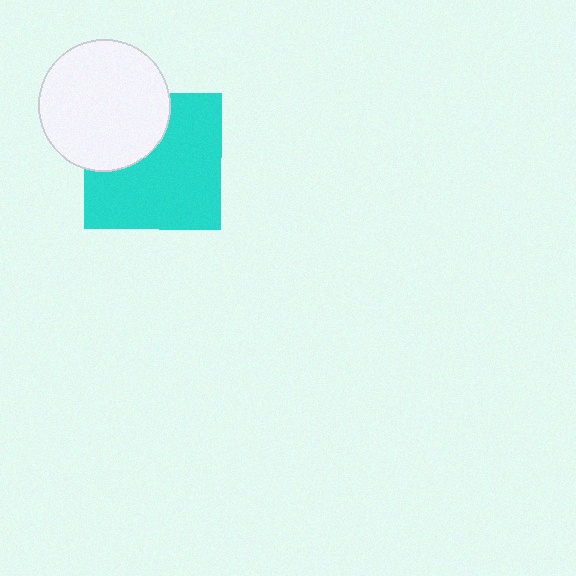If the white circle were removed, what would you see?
You would see the complete cyan square.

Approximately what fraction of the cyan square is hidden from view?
Roughly 31% of the cyan square is hidden behind the white circle.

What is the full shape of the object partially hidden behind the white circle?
The partially hidden object is a cyan square.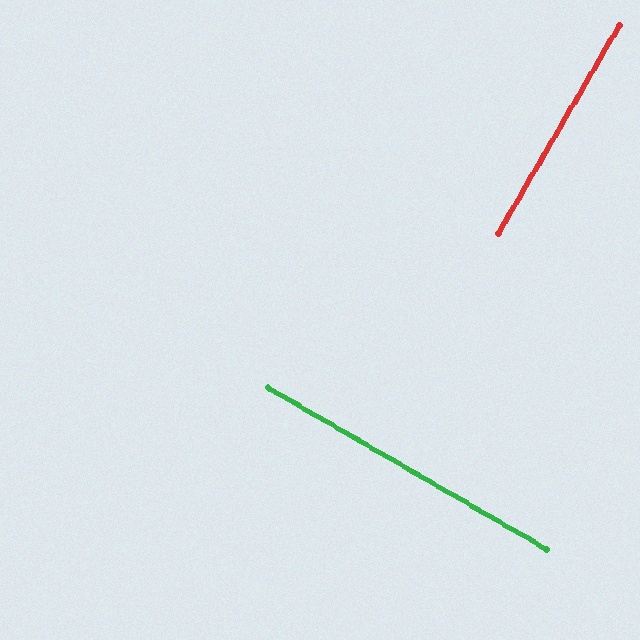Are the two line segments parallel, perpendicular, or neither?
Perpendicular — they meet at approximately 90°.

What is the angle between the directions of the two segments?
Approximately 90 degrees.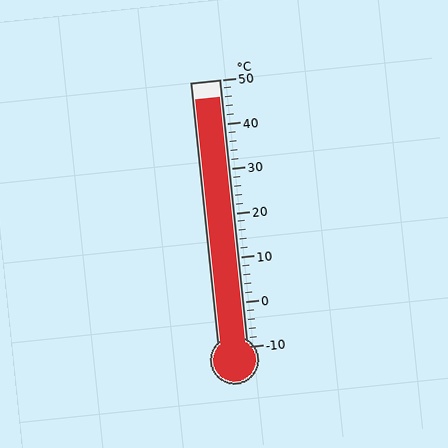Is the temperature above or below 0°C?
The temperature is above 0°C.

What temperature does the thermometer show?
The thermometer shows approximately 46°C.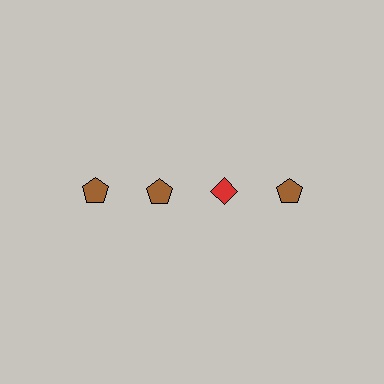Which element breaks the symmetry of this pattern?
The red diamond in the top row, center column breaks the symmetry. All other shapes are brown pentagons.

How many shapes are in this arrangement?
There are 4 shapes arranged in a grid pattern.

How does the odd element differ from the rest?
It differs in both color (red instead of brown) and shape (diamond instead of pentagon).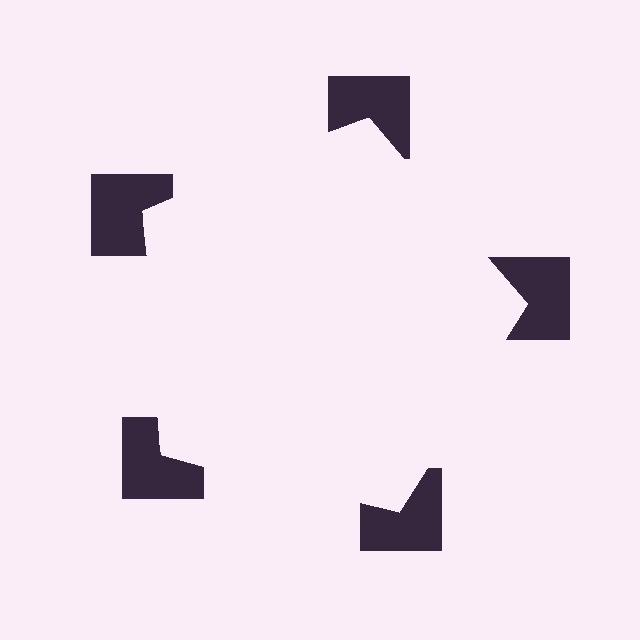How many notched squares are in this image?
There are 5 — one at each vertex of the illusory pentagon.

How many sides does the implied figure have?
5 sides.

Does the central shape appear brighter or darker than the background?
It typically appears slightly brighter than the background, even though no actual brightness change is drawn.